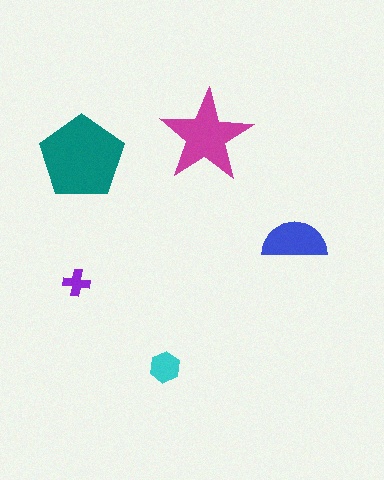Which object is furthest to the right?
The blue semicircle is rightmost.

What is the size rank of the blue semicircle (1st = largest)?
3rd.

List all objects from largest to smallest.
The teal pentagon, the magenta star, the blue semicircle, the cyan hexagon, the purple cross.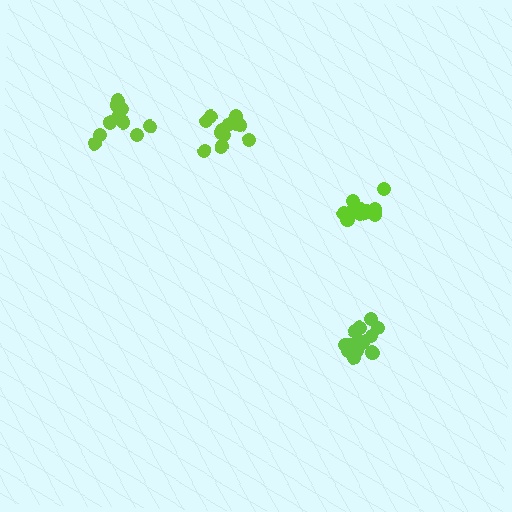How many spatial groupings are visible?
There are 4 spatial groupings.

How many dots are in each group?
Group 1: 11 dots, Group 2: 11 dots, Group 3: 13 dots, Group 4: 16 dots (51 total).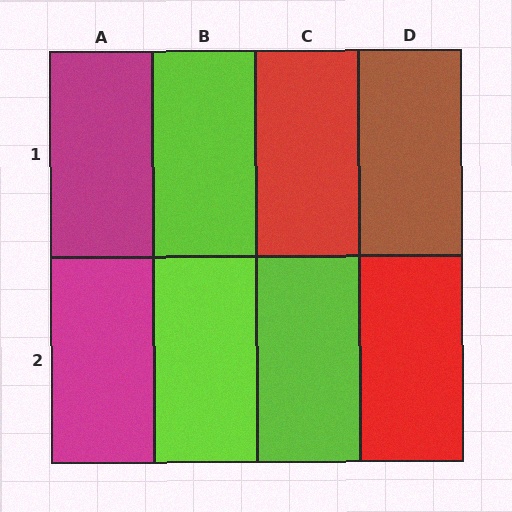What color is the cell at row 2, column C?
Lime.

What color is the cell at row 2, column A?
Magenta.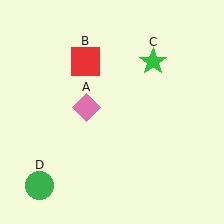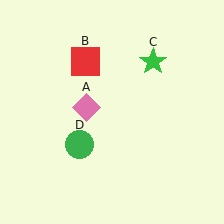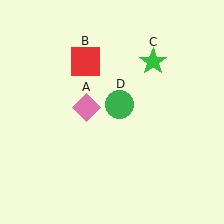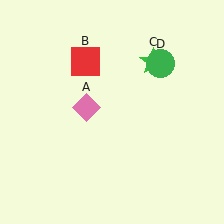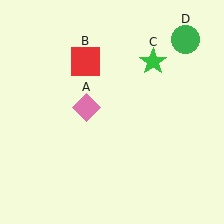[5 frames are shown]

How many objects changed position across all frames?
1 object changed position: green circle (object D).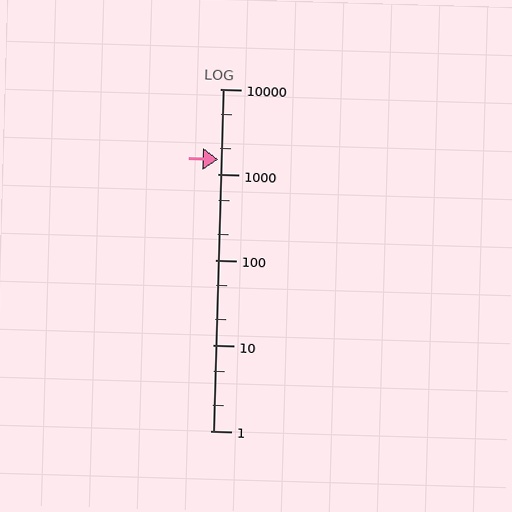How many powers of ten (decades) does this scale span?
The scale spans 4 decades, from 1 to 10000.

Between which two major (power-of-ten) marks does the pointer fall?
The pointer is between 1000 and 10000.